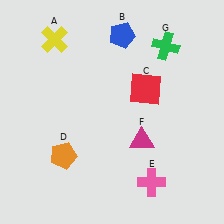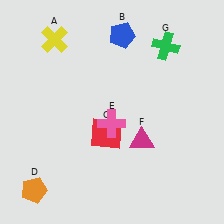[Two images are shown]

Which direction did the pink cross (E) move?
The pink cross (E) moved up.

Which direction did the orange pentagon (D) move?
The orange pentagon (D) moved down.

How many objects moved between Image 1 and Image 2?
3 objects moved between the two images.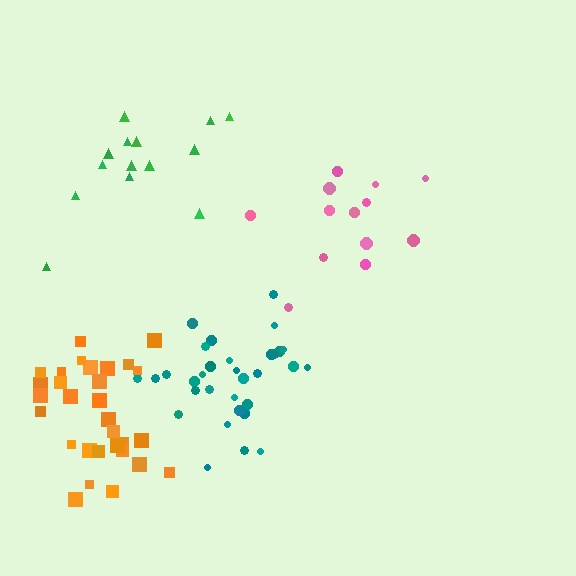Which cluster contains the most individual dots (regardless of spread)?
Teal (32).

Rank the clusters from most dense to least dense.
teal, orange, pink, green.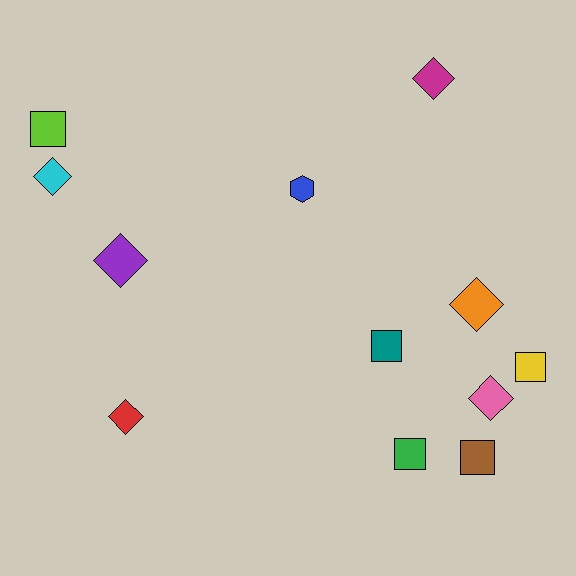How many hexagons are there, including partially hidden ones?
There is 1 hexagon.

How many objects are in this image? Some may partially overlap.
There are 12 objects.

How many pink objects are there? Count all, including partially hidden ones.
There is 1 pink object.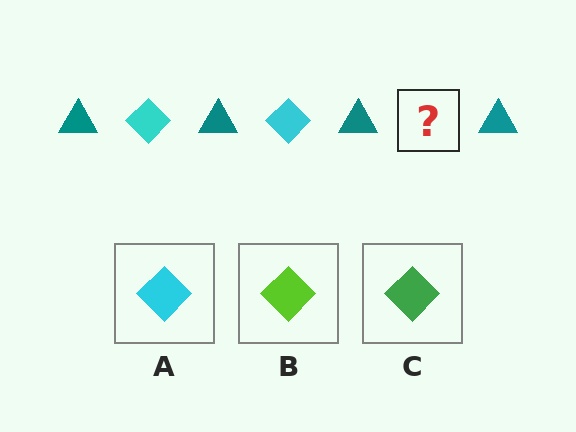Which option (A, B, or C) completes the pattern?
A.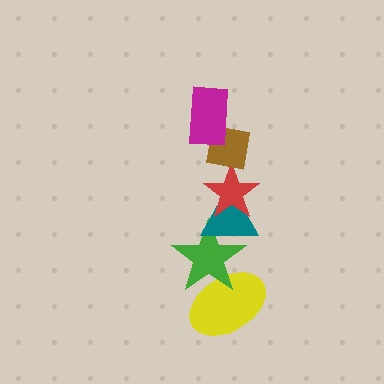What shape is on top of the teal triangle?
The red star is on top of the teal triangle.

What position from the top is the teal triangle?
The teal triangle is 4th from the top.